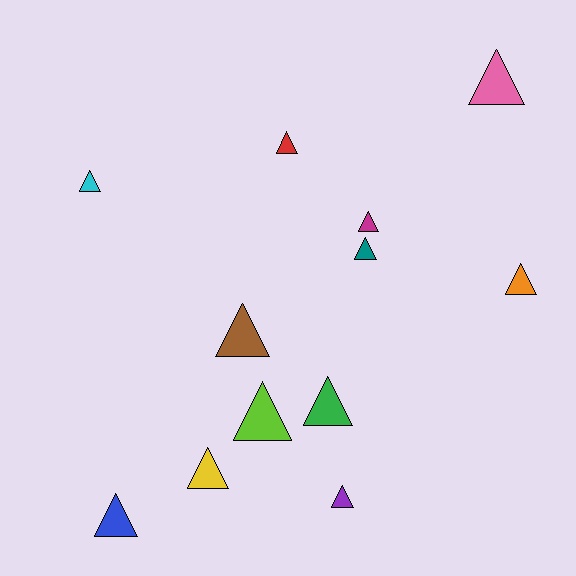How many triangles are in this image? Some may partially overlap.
There are 12 triangles.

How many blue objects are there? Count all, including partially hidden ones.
There is 1 blue object.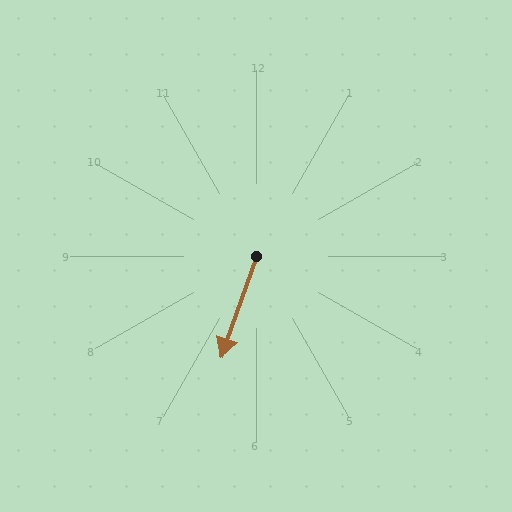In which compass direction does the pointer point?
South.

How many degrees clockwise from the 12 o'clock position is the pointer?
Approximately 199 degrees.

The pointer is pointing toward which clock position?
Roughly 7 o'clock.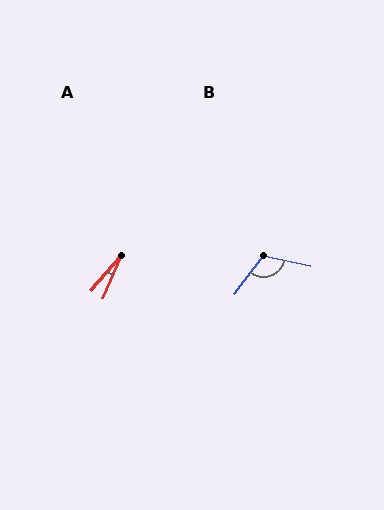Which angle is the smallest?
A, at approximately 18 degrees.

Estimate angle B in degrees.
Approximately 114 degrees.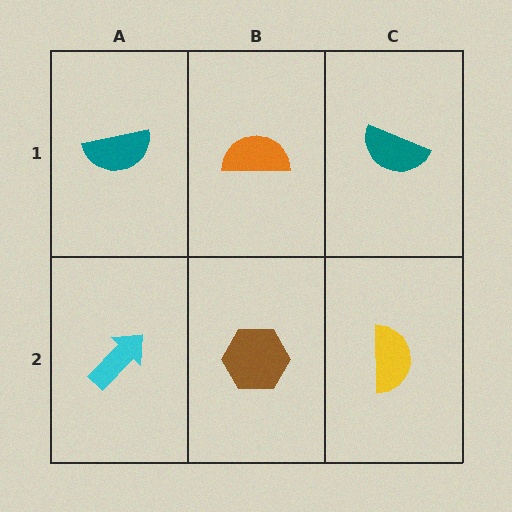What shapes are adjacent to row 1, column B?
A brown hexagon (row 2, column B), a teal semicircle (row 1, column A), a teal semicircle (row 1, column C).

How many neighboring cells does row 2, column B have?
3.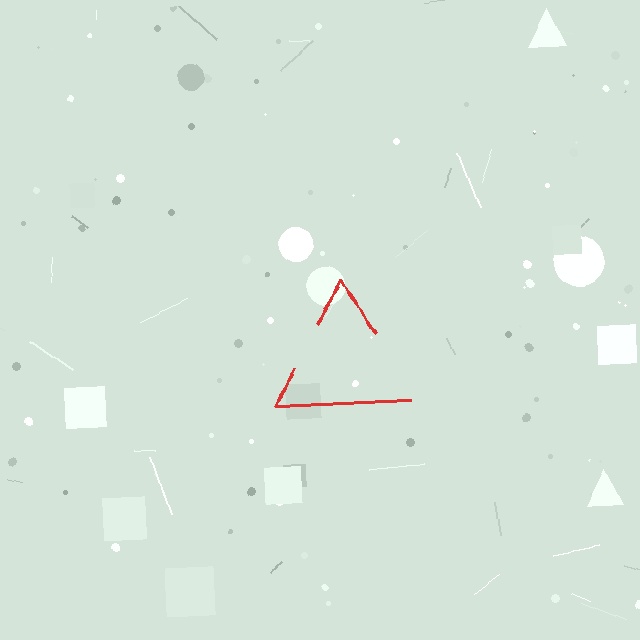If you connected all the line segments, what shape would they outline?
They would outline a triangle.